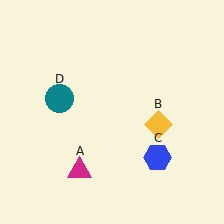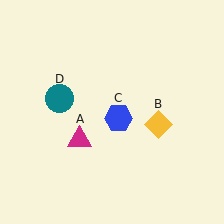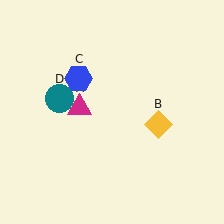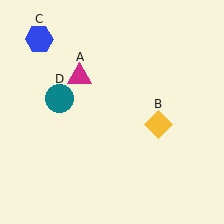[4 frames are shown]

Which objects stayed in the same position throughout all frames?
Yellow diamond (object B) and teal circle (object D) remained stationary.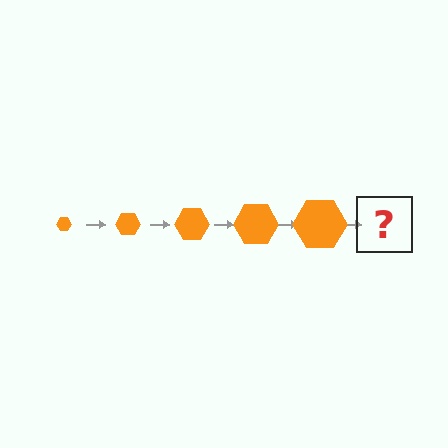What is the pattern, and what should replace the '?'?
The pattern is that the hexagon gets progressively larger each step. The '?' should be an orange hexagon, larger than the previous one.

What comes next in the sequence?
The next element should be an orange hexagon, larger than the previous one.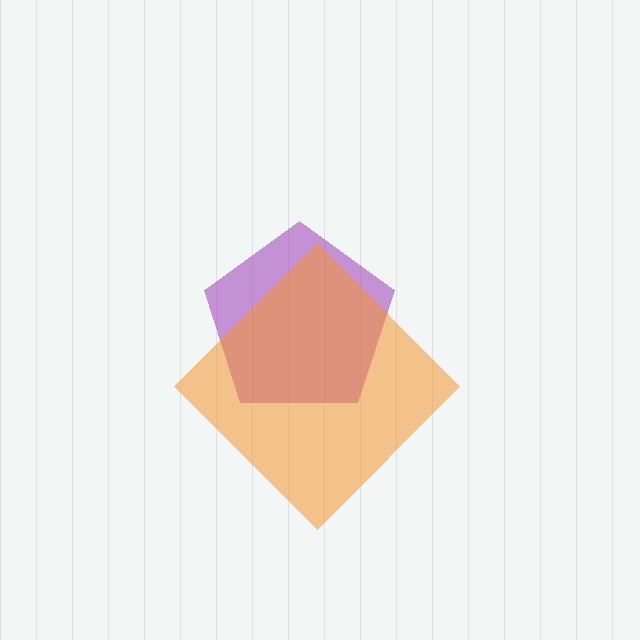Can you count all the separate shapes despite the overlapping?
Yes, there are 2 separate shapes.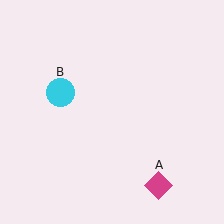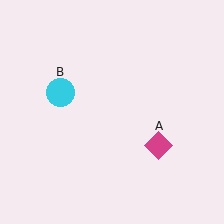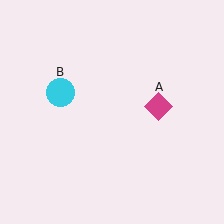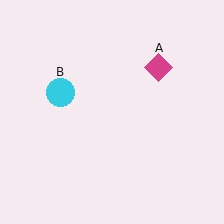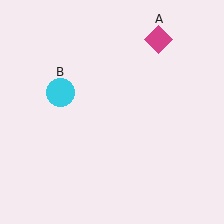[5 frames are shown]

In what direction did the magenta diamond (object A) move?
The magenta diamond (object A) moved up.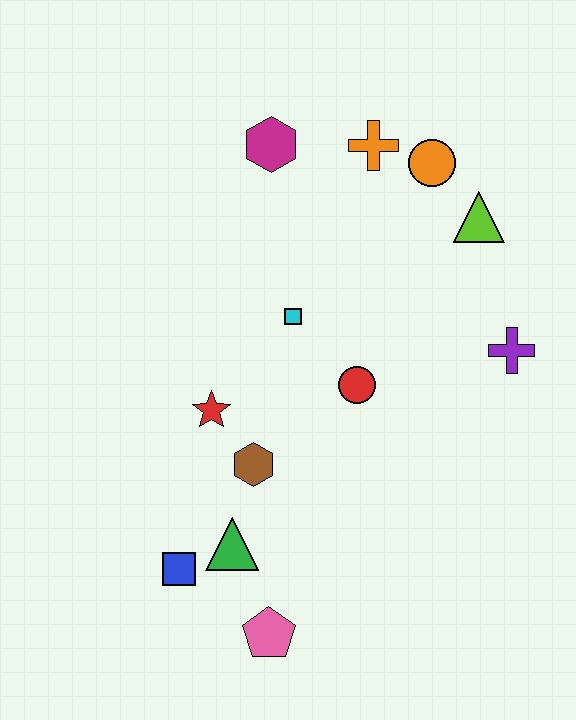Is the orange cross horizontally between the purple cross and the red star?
Yes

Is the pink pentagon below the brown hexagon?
Yes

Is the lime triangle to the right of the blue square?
Yes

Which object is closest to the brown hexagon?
The red star is closest to the brown hexagon.